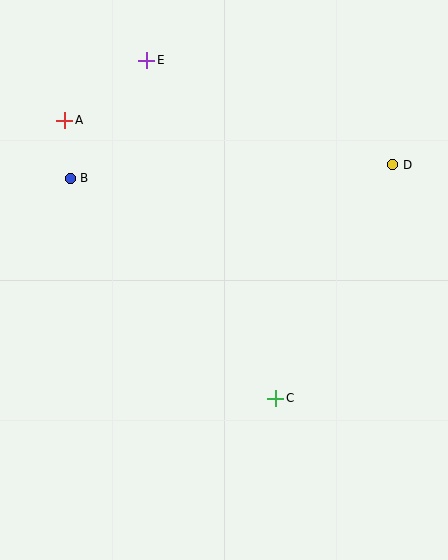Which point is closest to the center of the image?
Point C at (276, 398) is closest to the center.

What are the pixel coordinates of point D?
Point D is at (393, 165).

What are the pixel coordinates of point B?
Point B is at (70, 178).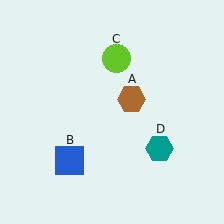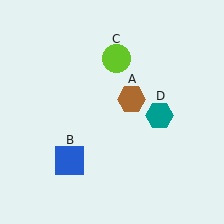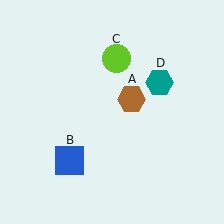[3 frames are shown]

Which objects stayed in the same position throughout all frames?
Brown hexagon (object A) and blue square (object B) and lime circle (object C) remained stationary.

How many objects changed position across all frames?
1 object changed position: teal hexagon (object D).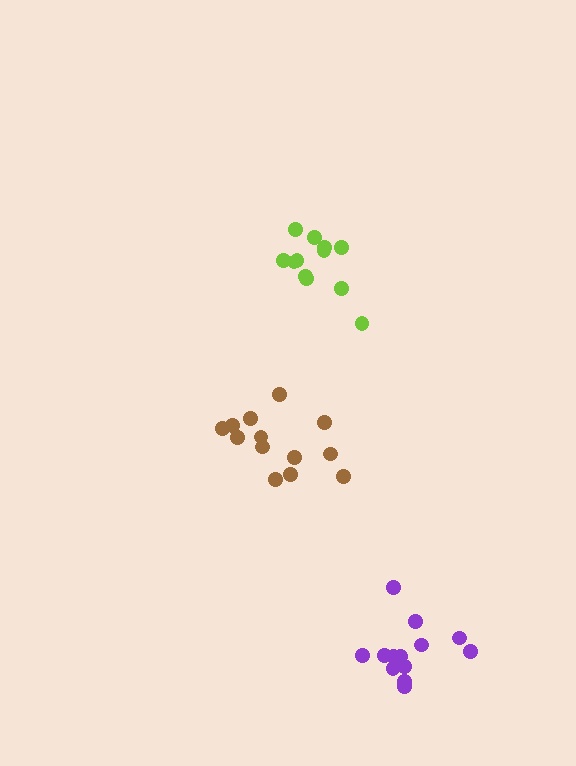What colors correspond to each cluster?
The clusters are colored: purple, lime, brown.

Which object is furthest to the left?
The brown cluster is leftmost.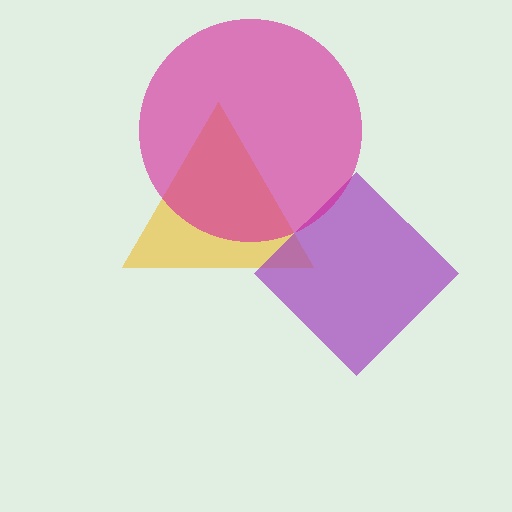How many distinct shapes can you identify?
There are 3 distinct shapes: a yellow triangle, a purple diamond, a magenta circle.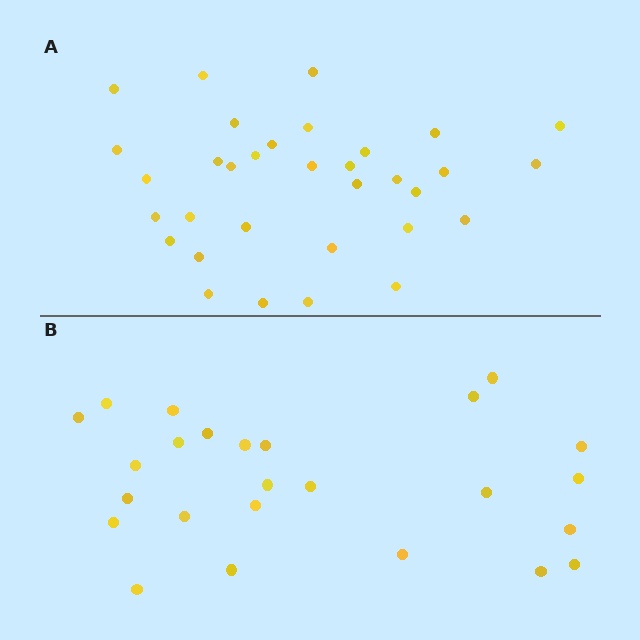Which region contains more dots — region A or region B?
Region A (the top region) has more dots.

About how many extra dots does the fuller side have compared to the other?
Region A has roughly 8 or so more dots than region B.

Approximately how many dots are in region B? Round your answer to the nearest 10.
About 20 dots. (The exact count is 25, which rounds to 20.)